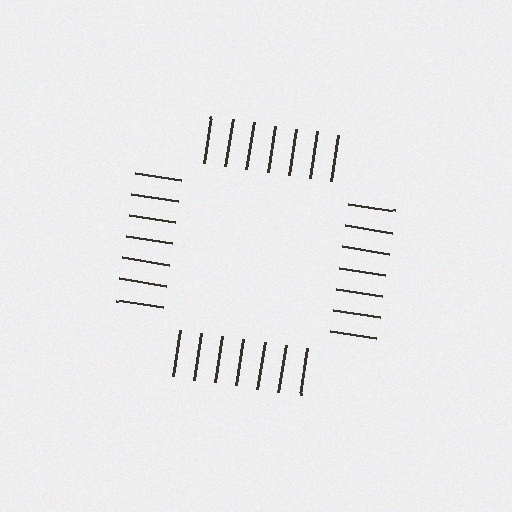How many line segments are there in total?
28 — 7 along each of the 4 edges.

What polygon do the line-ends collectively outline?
An illusory square — the line segments terminate on its edges but no continuous stroke is drawn.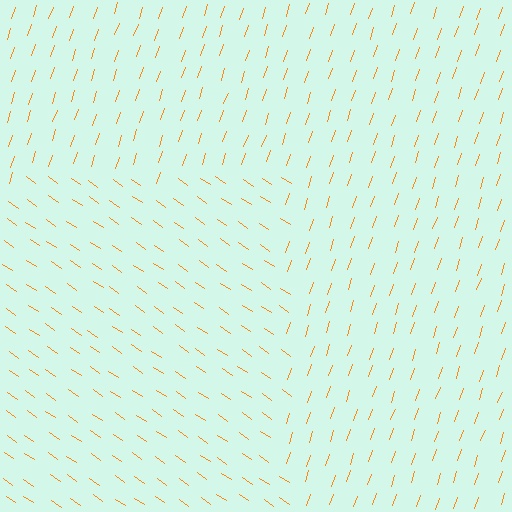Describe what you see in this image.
The image is filled with small orange line segments. A rectangle region in the image has lines oriented differently from the surrounding lines, creating a visible texture boundary.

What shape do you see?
I see a rectangle.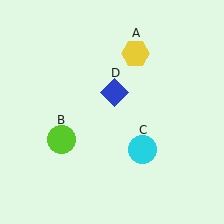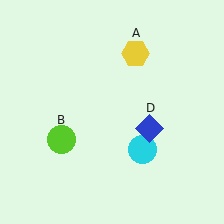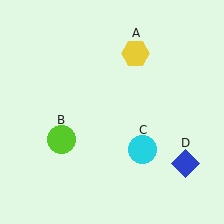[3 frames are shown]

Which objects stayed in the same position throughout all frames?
Yellow hexagon (object A) and lime circle (object B) and cyan circle (object C) remained stationary.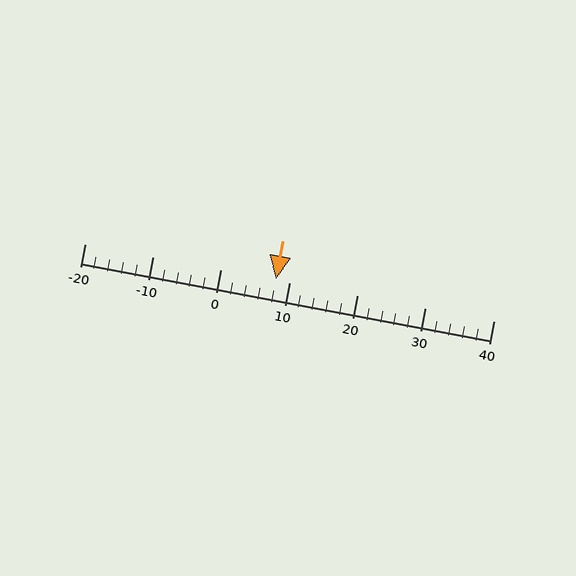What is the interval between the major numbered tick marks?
The major tick marks are spaced 10 units apart.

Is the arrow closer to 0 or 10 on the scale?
The arrow is closer to 10.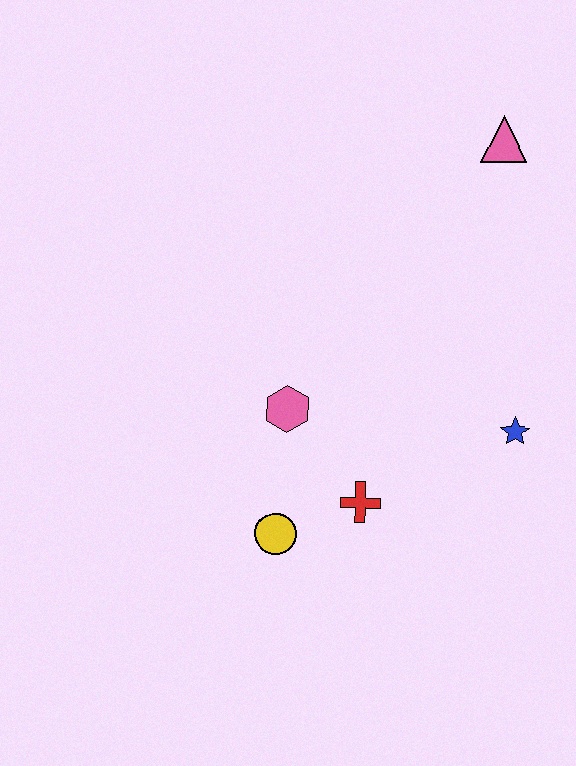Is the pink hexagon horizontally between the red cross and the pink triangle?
No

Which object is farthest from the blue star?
The pink triangle is farthest from the blue star.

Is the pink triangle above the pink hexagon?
Yes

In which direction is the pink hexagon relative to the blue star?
The pink hexagon is to the left of the blue star.